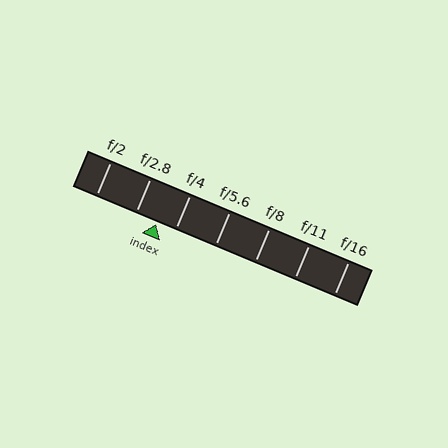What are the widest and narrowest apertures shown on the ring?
The widest aperture shown is f/2 and the narrowest is f/16.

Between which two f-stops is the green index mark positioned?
The index mark is between f/2.8 and f/4.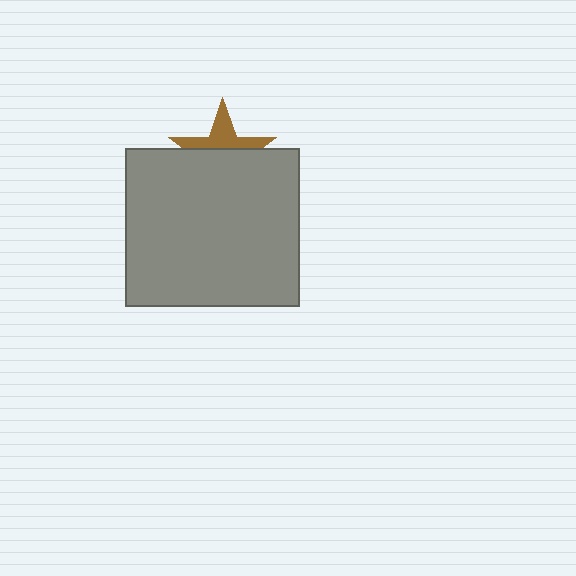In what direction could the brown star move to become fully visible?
The brown star could move up. That would shift it out from behind the gray rectangle entirely.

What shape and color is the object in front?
The object in front is a gray rectangle.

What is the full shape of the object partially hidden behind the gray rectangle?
The partially hidden object is a brown star.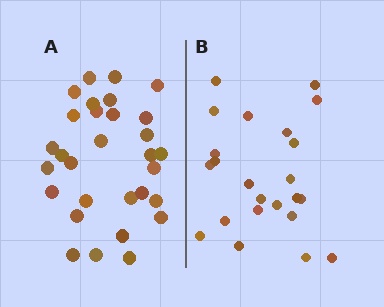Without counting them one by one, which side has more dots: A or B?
Region A (the left region) has more dots.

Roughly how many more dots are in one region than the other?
Region A has roughly 8 or so more dots than region B.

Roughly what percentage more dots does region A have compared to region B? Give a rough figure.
About 30% more.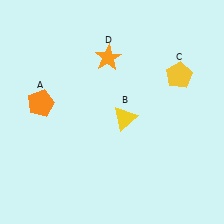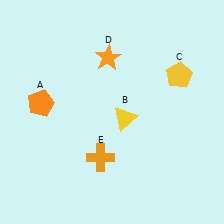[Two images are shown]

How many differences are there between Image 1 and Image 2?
There is 1 difference between the two images.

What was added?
An orange cross (E) was added in Image 2.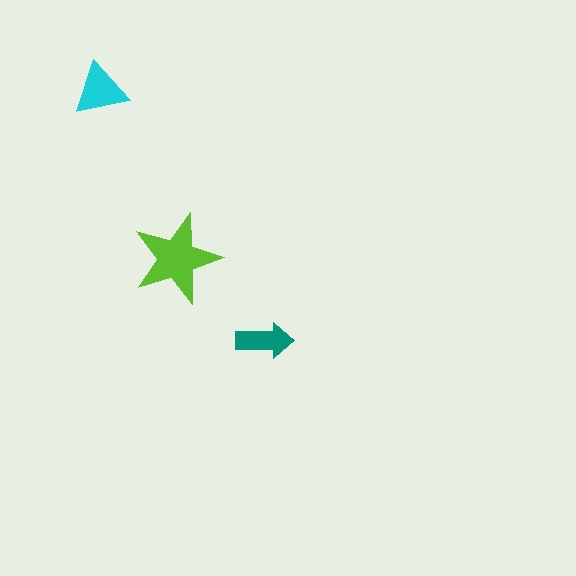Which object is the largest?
The lime star.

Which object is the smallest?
The teal arrow.